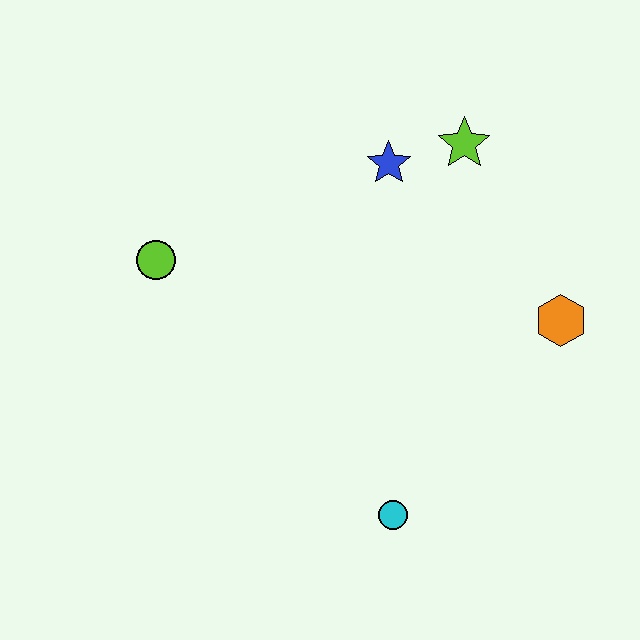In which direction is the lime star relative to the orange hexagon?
The lime star is above the orange hexagon.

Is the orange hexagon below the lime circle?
Yes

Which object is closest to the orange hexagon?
The lime star is closest to the orange hexagon.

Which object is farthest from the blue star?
The cyan circle is farthest from the blue star.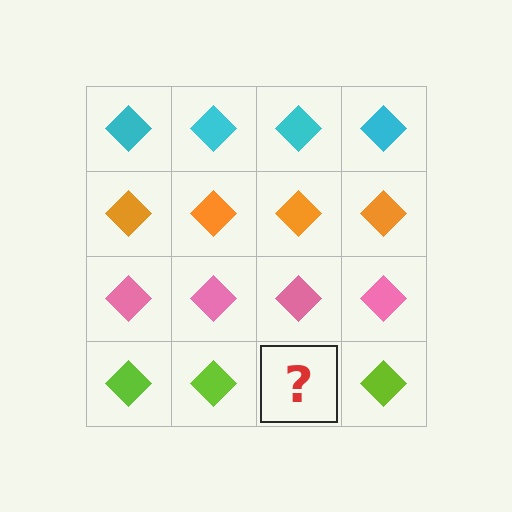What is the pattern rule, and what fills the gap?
The rule is that each row has a consistent color. The gap should be filled with a lime diamond.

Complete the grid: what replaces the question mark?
The question mark should be replaced with a lime diamond.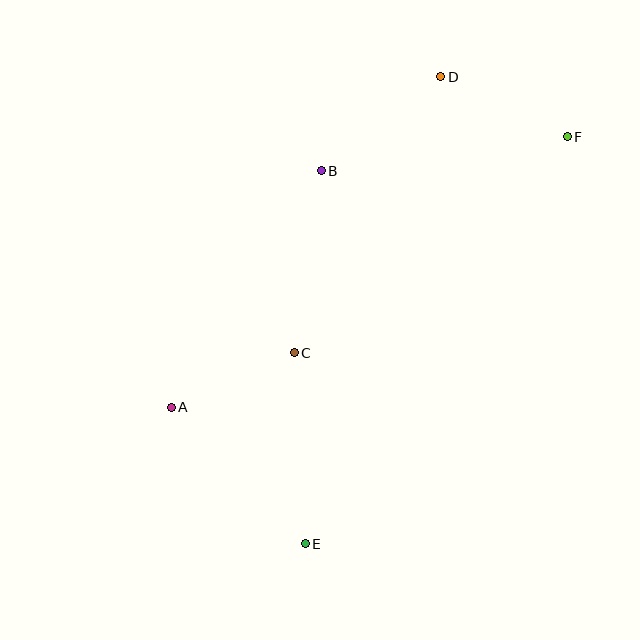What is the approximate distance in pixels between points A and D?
The distance between A and D is approximately 427 pixels.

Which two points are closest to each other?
Points A and C are closest to each other.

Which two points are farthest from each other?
Points D and E are farthest from each other.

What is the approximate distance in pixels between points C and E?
The distance between C and E is approximately 191 pixels.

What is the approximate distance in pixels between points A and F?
The distance between A and F is approximately 479 pixels.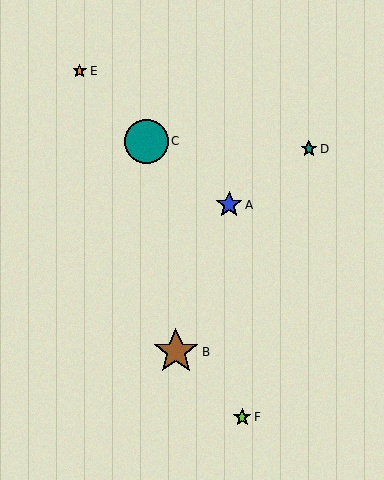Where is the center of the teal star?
The center of the teal star is at (309, 149).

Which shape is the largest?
The brown star (labeled B) is the largest.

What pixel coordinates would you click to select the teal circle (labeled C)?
Click at (146, 141) to select the teal circle C.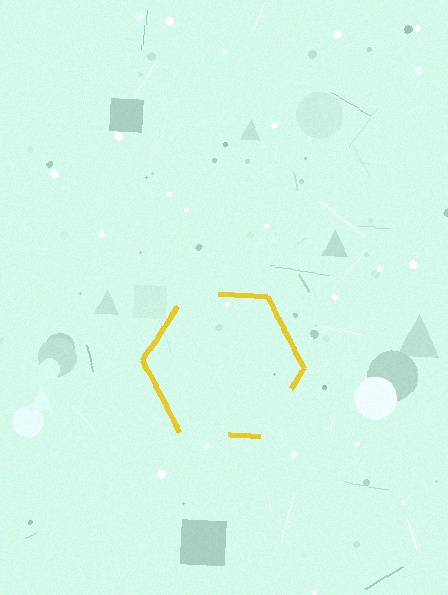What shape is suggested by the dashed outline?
The dashed outline suggests a hexagon.